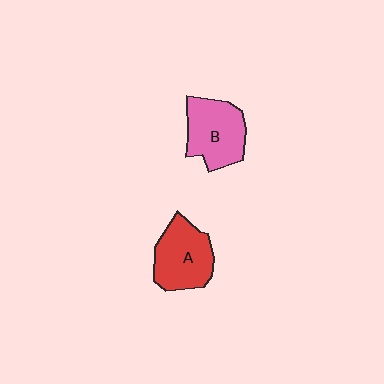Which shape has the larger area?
Shape B (pink).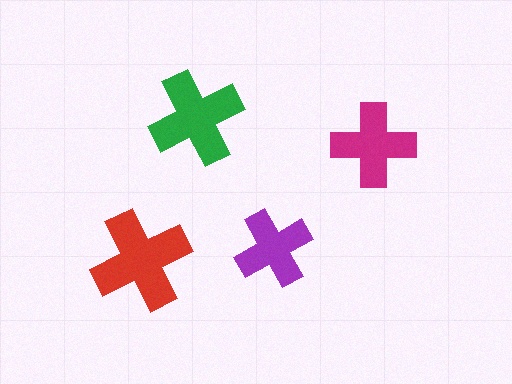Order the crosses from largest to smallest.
the red one, the green one, the magenta one, the purple one.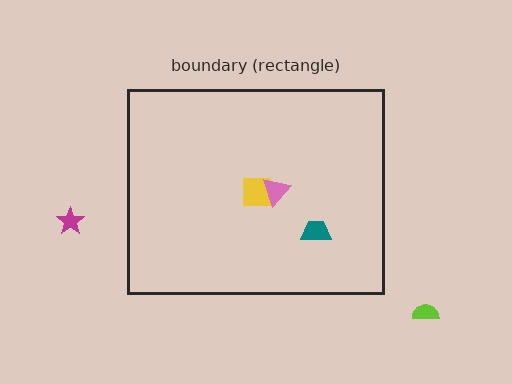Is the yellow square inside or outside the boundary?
Inside.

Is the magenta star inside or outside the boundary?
Outside.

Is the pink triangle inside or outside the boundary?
Inside.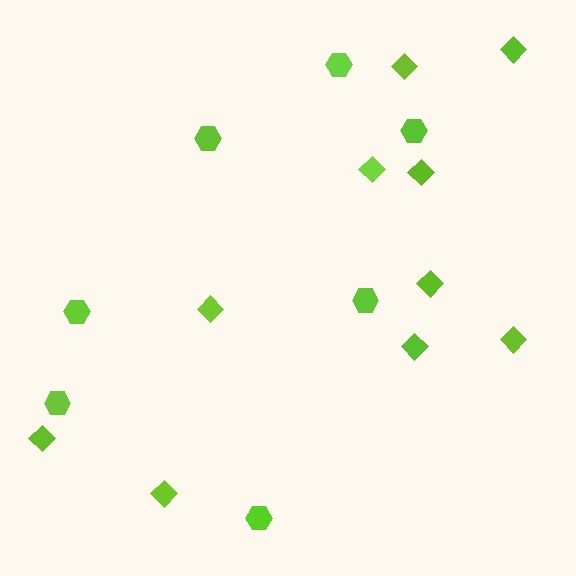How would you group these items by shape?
There are 2 groups: one group of hexagons (7) and one group of diamonds (10).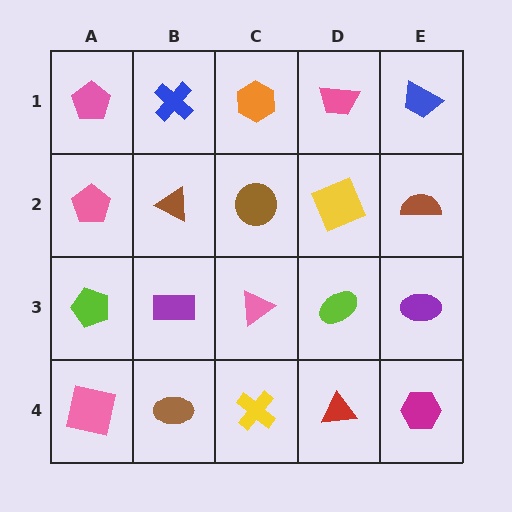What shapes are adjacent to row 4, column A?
A lime pentagon (row 3, column A), a brown ellipse (row 4, column B).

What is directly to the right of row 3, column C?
A lime ellipse.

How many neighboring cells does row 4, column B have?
3.